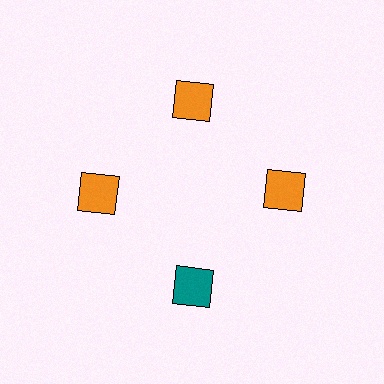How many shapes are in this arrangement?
There are 4 shapes arranged in a ring pattern.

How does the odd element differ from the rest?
It has a different color: teal instead of orange.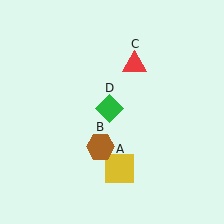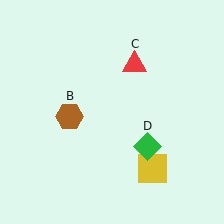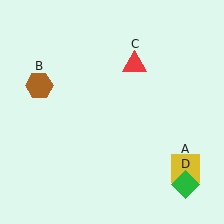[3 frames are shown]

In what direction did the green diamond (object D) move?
The green diamond (object D) moved down and to the right.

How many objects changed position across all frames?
3 objects changed position: yellow square (object A), brown hexagon (object B), green diamond (object D).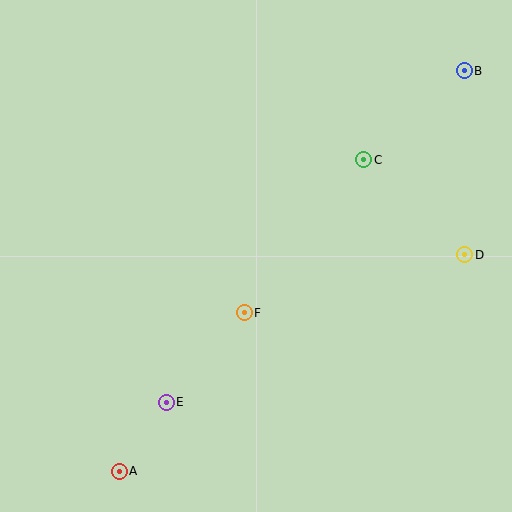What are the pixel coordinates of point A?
Point A is at (119, 471).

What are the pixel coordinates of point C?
Point C is at (364, 160).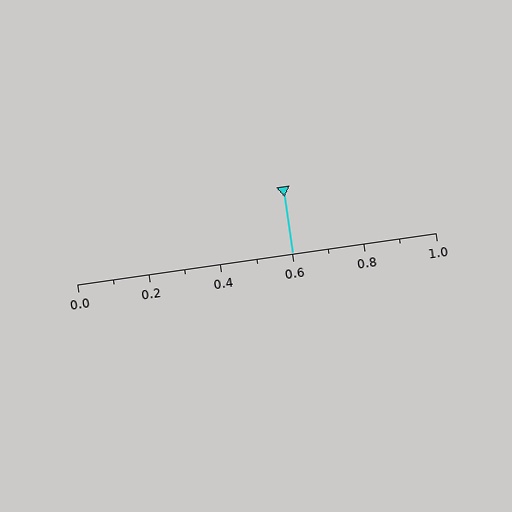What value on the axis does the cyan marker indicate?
The marker indicates approximately 0.6.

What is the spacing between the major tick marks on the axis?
The major ticks are spaced 0.2 apart.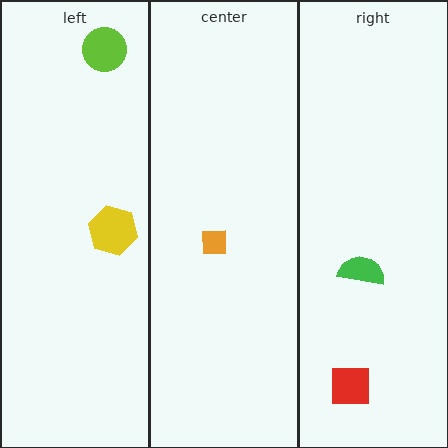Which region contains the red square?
The right region.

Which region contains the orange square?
The center region.